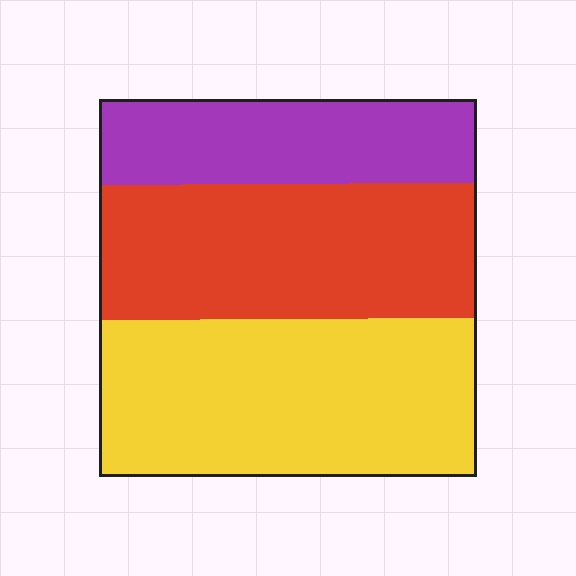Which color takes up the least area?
Purple, at roughly 20%.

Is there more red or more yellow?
Yellow.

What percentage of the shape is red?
Red covers 36% of the shape.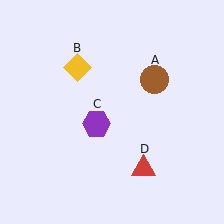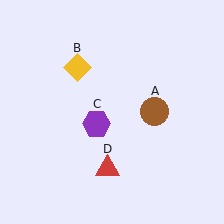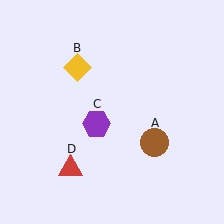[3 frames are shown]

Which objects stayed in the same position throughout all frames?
Yellow diamond (object B) and purple hexagon (object C) remained stationary.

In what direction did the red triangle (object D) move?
The red triangle (object D) moved left.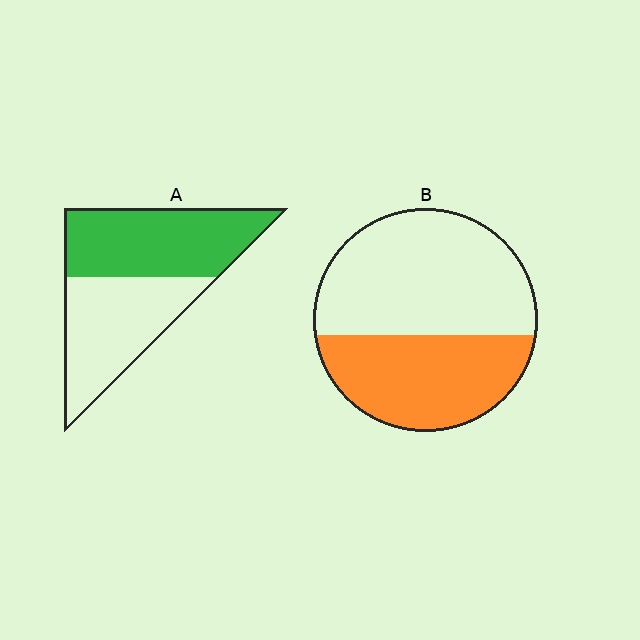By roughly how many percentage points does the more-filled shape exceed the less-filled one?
By roughly 10 percentage points (A over B).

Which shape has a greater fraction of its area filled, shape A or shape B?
Shape A.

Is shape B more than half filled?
No.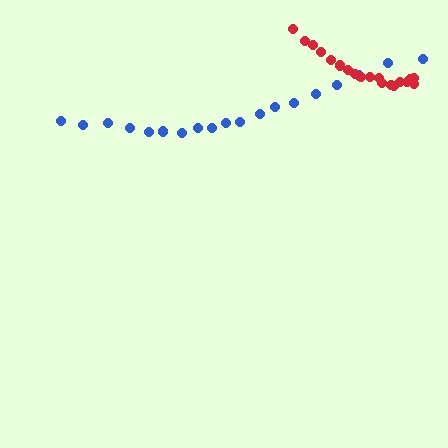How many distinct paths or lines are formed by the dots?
There are 2 distinct paths.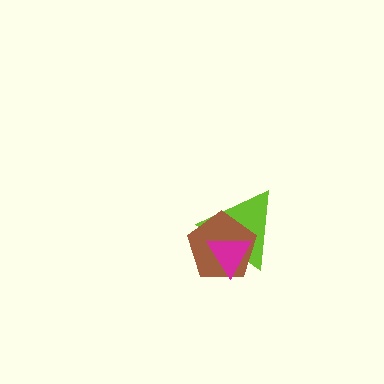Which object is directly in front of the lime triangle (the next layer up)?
The brown pentagon is directly in front of the lime triangle.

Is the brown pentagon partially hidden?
Yes, it is partially covered by another shape.